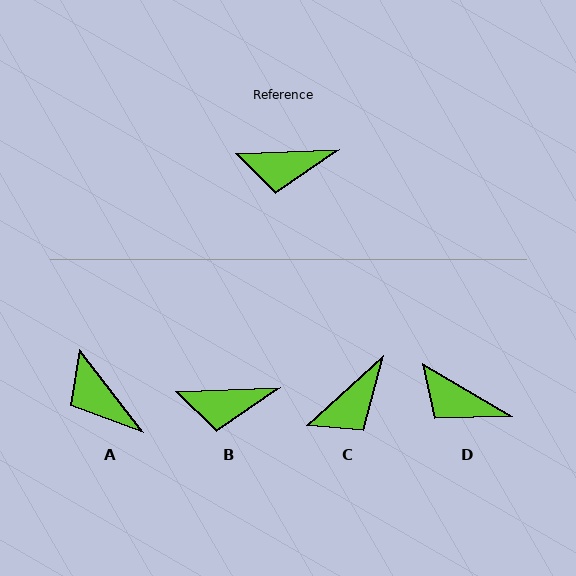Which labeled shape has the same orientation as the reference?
B.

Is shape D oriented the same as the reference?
No, it is off by about 33 degrees.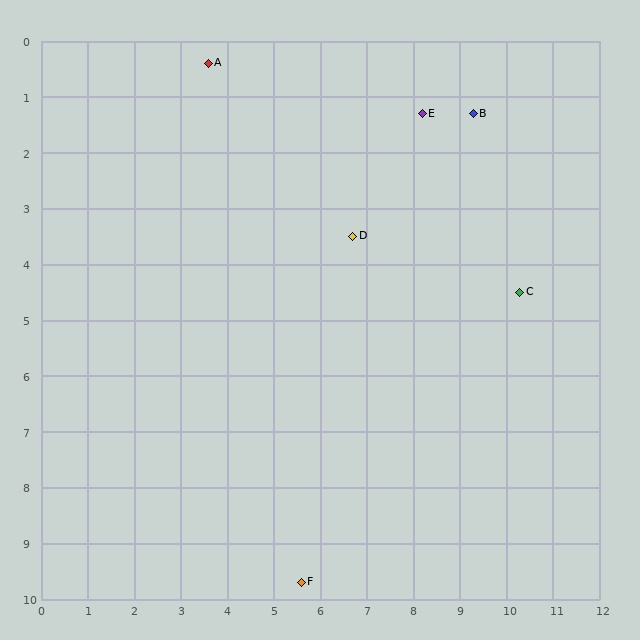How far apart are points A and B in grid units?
Points A and B are about 5.8 grid units apart.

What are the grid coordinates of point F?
Point F is at approximately (5.6, 9.7).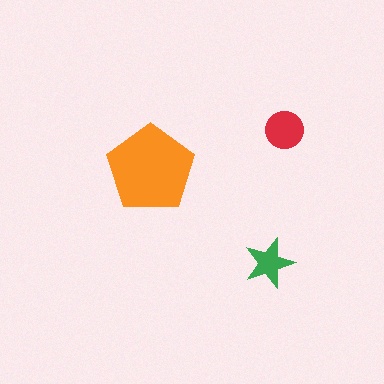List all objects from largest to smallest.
The orange pentagon, the red circle, the green star.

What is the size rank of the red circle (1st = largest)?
2nd.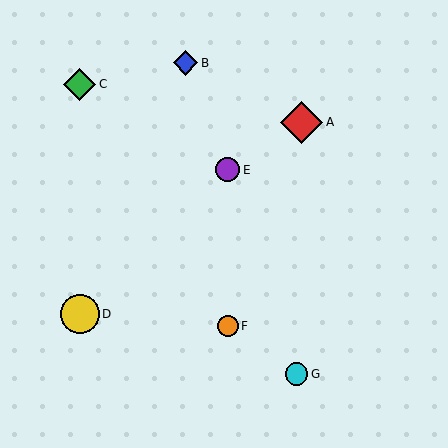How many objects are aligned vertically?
2 objects (E, F) are aligned vertically.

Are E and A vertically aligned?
No, E is at x≈228 and A is at x≈302.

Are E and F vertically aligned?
Yes, both are at x≈228.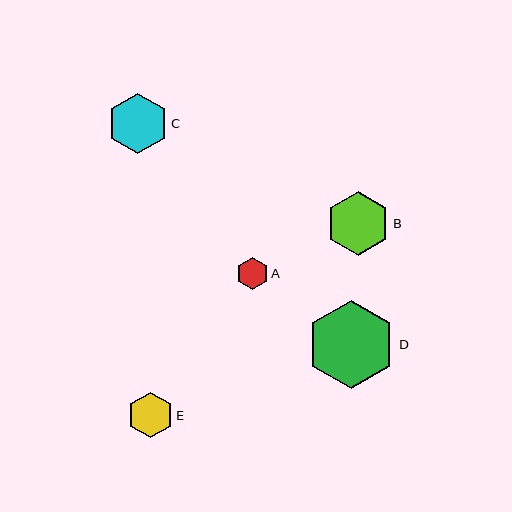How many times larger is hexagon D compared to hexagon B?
Hexagon D is approximately 1.4 times the size of hexagon B.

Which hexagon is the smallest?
Hexagon A is the smallest with a size of approximately 32 pixels.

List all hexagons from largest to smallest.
From largest to smallest: D, B, C, E, A.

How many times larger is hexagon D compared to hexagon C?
Hexagon D is approximately 1.5 times the size of hexagon C.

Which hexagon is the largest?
Hexagon D is the largest with a size of approximately 89 pixels.